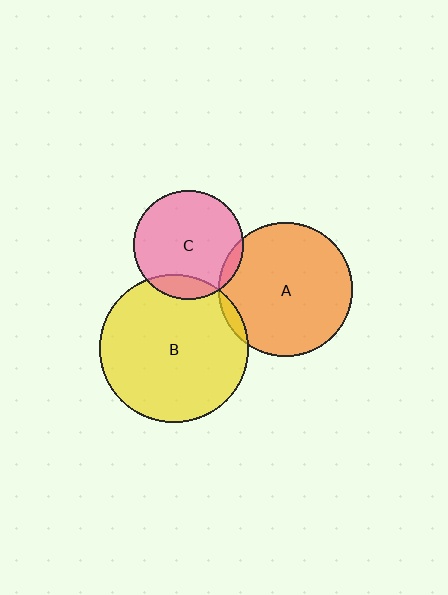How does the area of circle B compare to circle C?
Approximately 1.8 times.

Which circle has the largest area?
Circle B (yellow).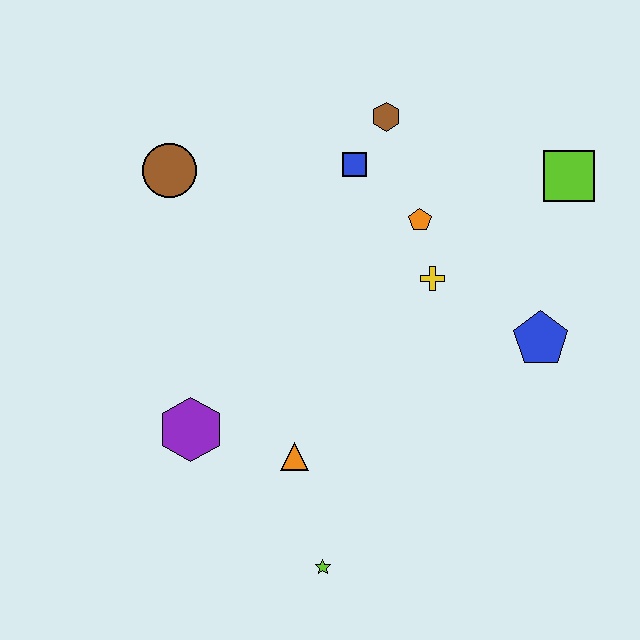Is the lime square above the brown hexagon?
No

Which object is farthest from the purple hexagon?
The lime square is farthest from the purple hexagon.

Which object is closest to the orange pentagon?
The yellow cross is closest to the orange pentagon.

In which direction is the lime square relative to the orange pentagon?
The lime square is to the right of the orange pentagon.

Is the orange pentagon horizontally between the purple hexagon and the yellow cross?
Yes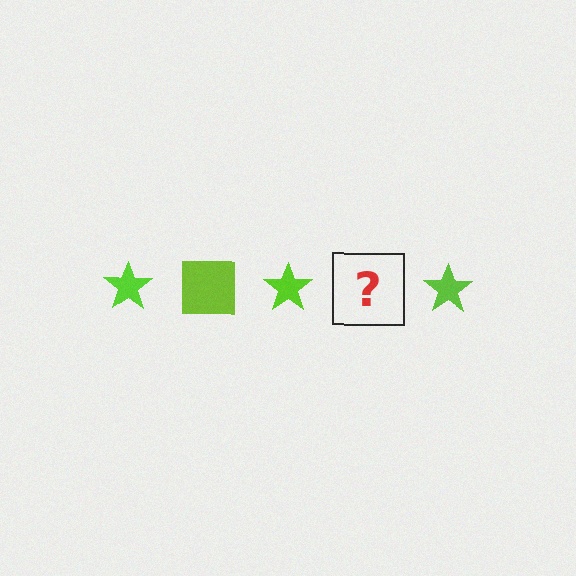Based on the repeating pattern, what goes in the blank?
The blank should be a lime square.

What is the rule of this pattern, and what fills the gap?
The rule is that the pattern cycles through star, square shapes in lime. The gap should be filled with a lime square.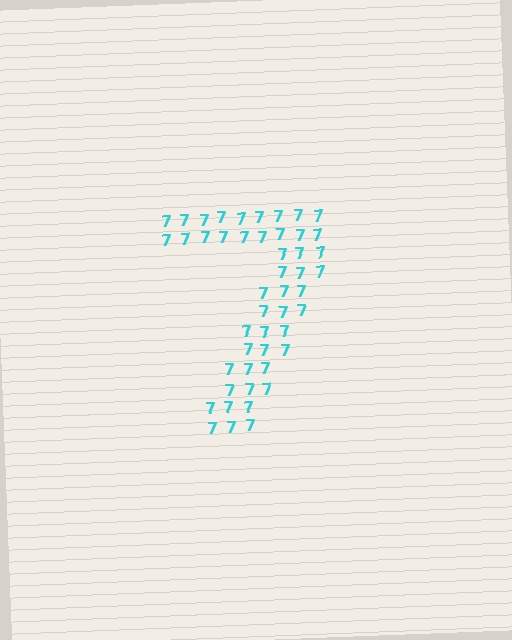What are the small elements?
The small elements are digit 7's.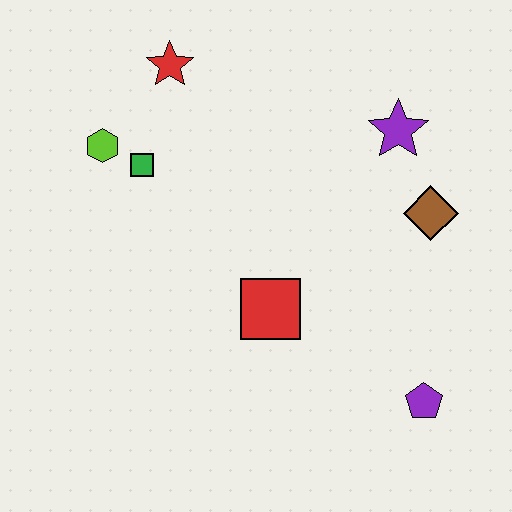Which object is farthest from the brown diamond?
The lime hexagon is farthest from the brown diamond.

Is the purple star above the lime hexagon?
Yes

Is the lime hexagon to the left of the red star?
Yes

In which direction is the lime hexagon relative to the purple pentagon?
The lime hexagon is to the left of the purple pentagon.